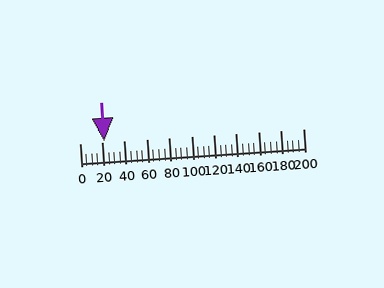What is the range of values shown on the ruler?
The ruler shows values from 0 to 200.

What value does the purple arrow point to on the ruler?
The purple arrow points to approximately 22.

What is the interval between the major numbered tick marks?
The major tick marks are spaced 20 units apart.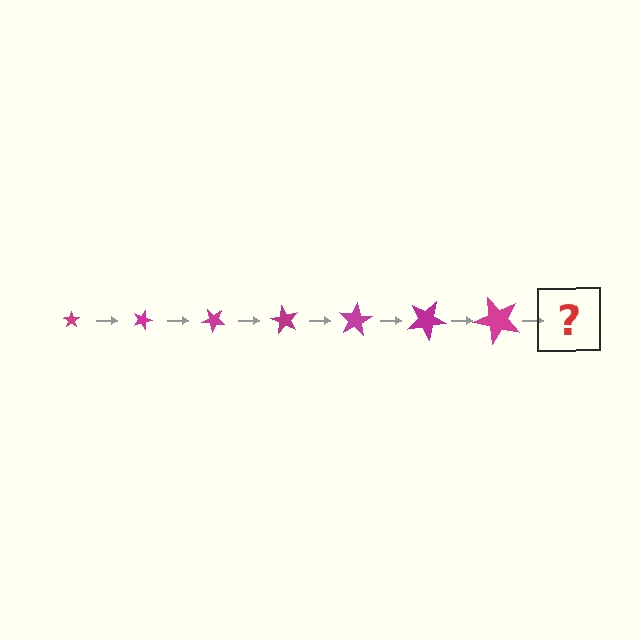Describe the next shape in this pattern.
It should be a star, larger than the previous one and rotated 140 degrees from the start.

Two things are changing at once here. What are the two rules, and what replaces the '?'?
The two rules are that the star grows larger each step and it rotates 20 degrees each step. The '?' should be a star, larger than the previous one and rotated 140 degrees from the start.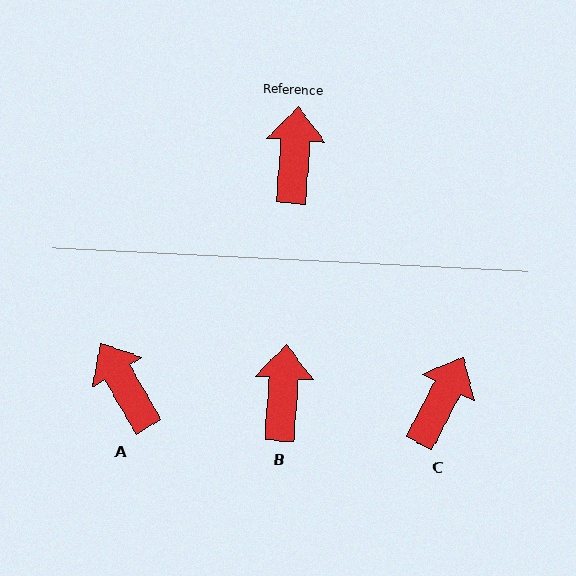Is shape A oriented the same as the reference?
No, it is off by about 34 degrees.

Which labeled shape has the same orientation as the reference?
B.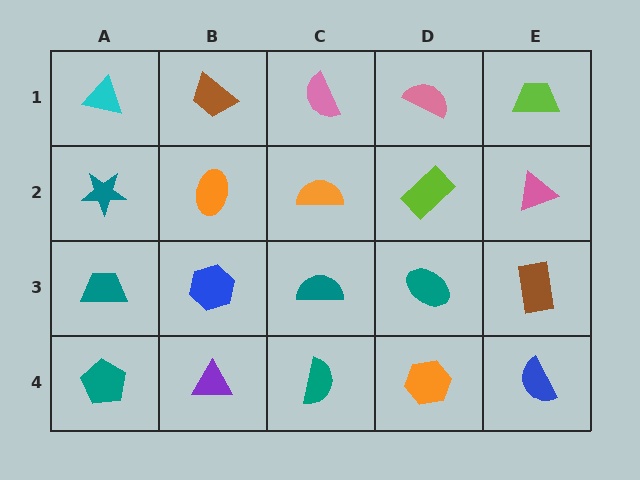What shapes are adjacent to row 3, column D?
A lime rectangle (row 2, column D), an orange hexagon (row 4, column D), a teal semicircle (row 3, column C), a brown rectangle (row 3, column E).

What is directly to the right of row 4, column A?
A purple triangle.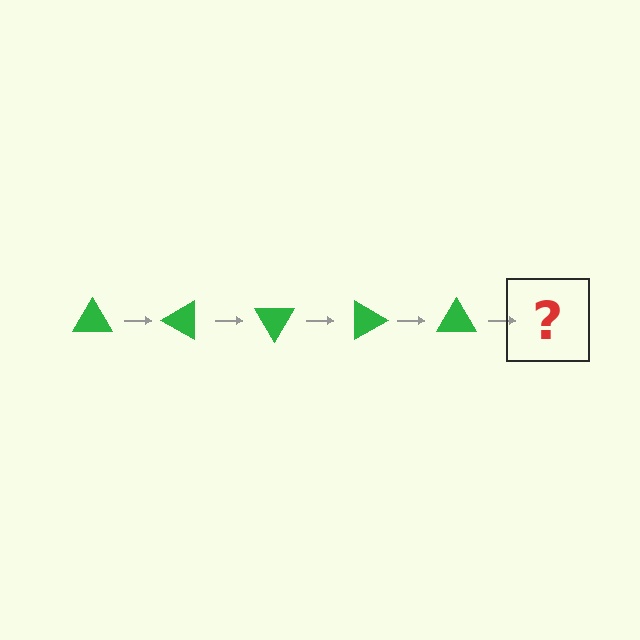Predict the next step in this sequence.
The next step is a green triangle rotated 150 degrees.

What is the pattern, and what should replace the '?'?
The pattern is that the triangle rotates 30 degrees each step. The '?' should be a green triangle rotated 150 degrees.